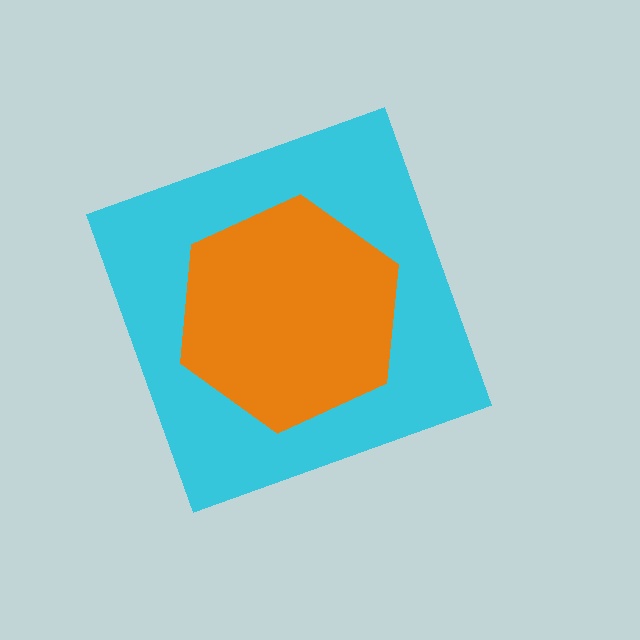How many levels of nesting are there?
2.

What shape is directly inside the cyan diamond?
The orange hexagon.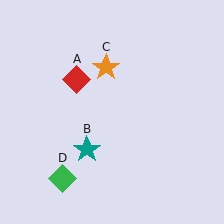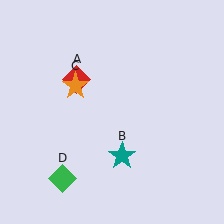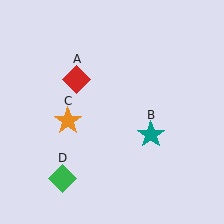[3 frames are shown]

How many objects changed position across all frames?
2 objects changed position: teal star (object B), orange star (object C).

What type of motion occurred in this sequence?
The teal star (object B), orange star (object C) rotated counterclockwise around the center of the scene.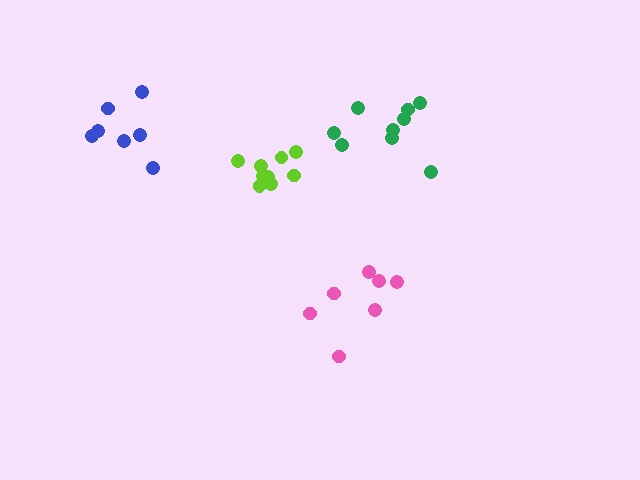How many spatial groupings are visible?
There are 4 spatial groupings.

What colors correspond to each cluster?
The clusters are colored: lime, green, pink, blue.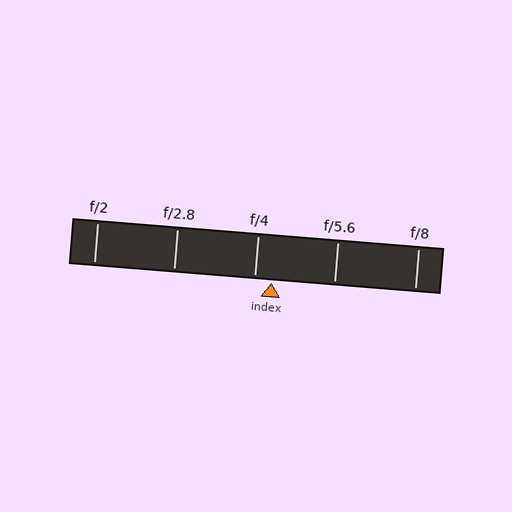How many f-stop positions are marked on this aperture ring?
There are 5 f-stop positions marked.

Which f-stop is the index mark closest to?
The index mark is closest to f/4.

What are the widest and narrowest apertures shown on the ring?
The widest aperture shown is f/2 and the narrowest is f/8.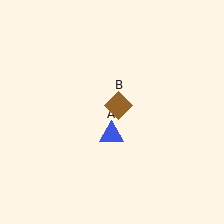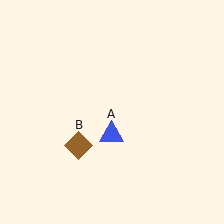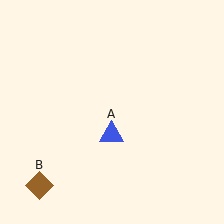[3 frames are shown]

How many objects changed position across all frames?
1 object changed position: brown diamond (object B).